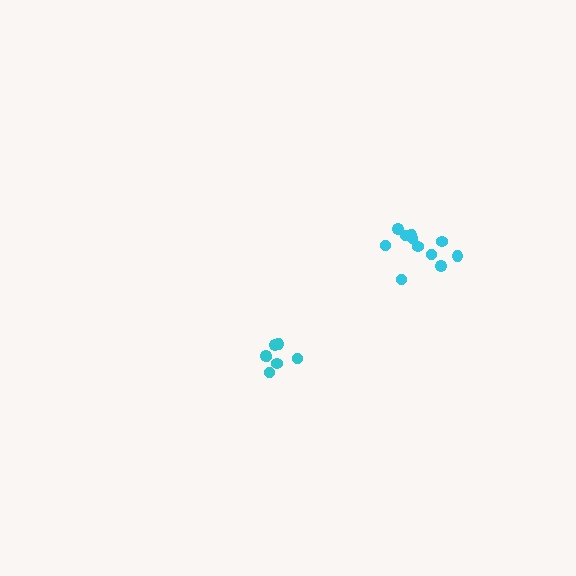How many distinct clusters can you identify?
There are 2 distinct clusters.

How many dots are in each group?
Group 1: 11 dots, Group 2: 7 dots (18 total).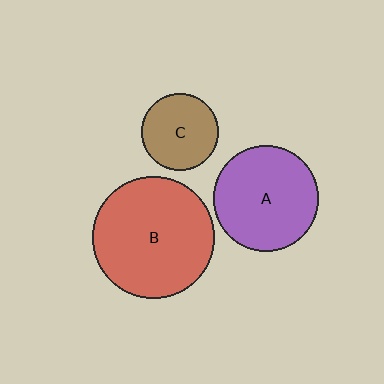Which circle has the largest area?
Circle B (red).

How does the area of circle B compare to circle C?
Approximately 2.5 times.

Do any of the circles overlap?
No, none of the circles overlap.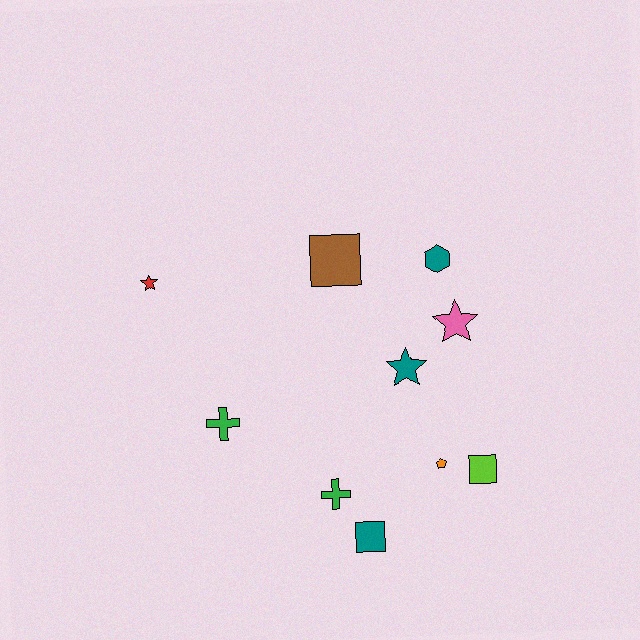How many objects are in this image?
There are 10 objects.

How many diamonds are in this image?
There are no diamonds.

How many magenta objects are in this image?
There are no magenta objects.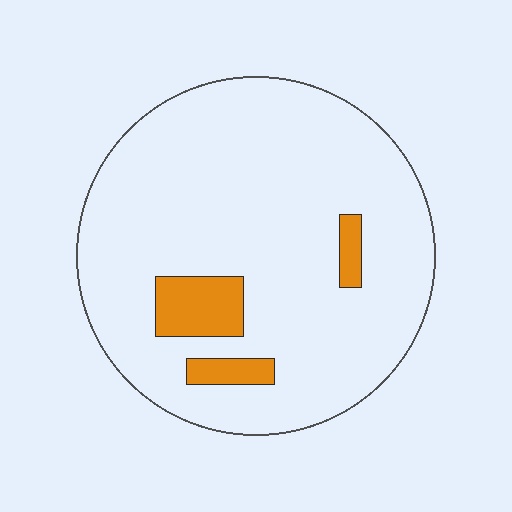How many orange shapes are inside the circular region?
3.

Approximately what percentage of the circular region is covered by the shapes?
Approximately 10%.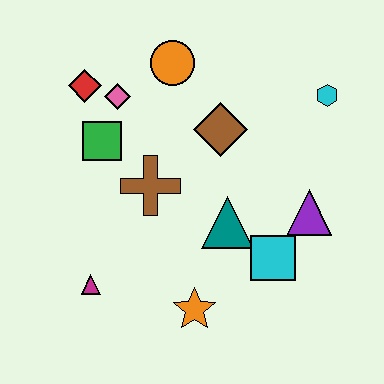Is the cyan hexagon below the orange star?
No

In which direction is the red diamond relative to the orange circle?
The red diamond is to the left of the orange circle.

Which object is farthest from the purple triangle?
The red diamond is farthest from the purple triangle.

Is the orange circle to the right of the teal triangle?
No